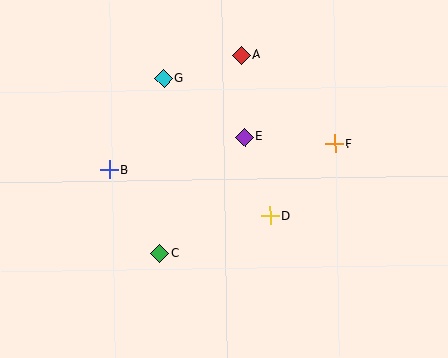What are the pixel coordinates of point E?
Point E is at (245, 137).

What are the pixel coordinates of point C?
Point C is at (160, 253).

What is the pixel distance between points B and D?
The distance between B and D is 167 pixels.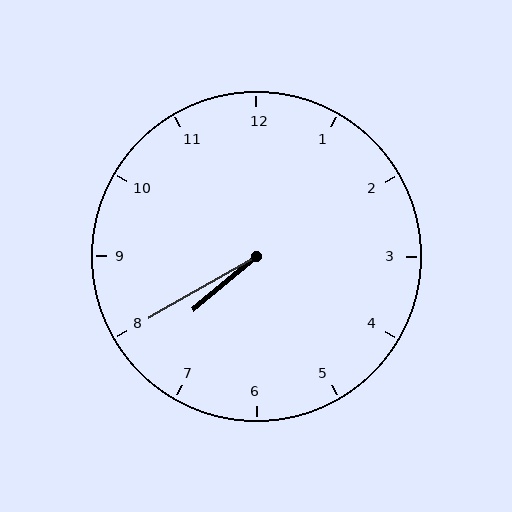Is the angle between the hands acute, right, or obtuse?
It is acute.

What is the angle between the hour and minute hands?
Approximately 10 degrees.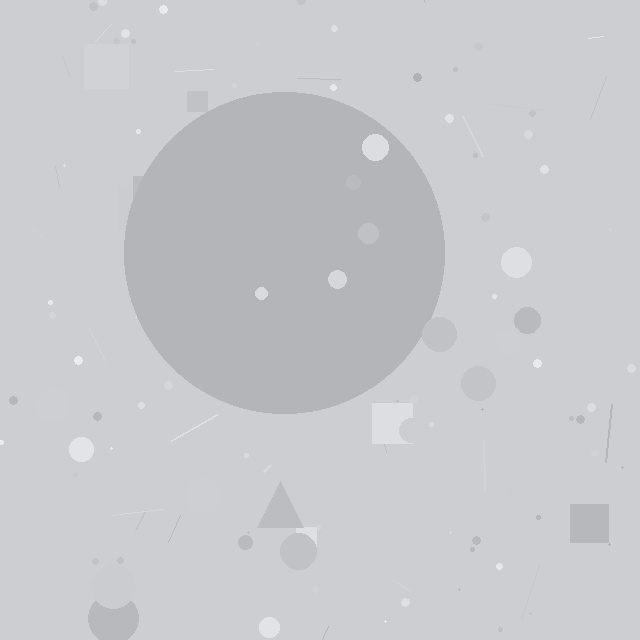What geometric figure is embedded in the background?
A circle is embedded in the background.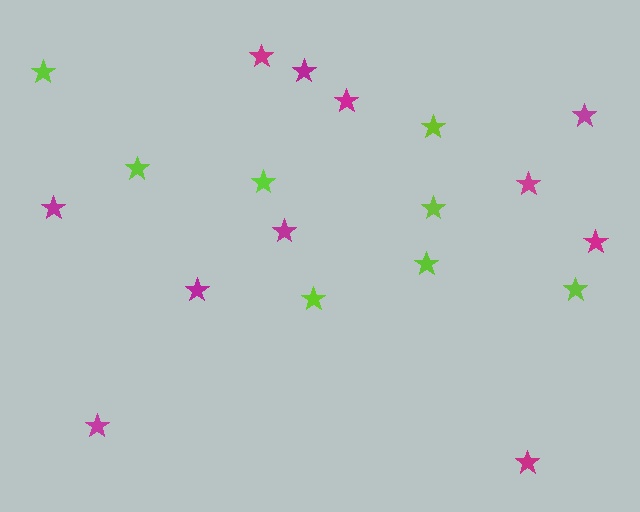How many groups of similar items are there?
There are 2 groups: one group of magenta stars (11) and one group of lime stars (8).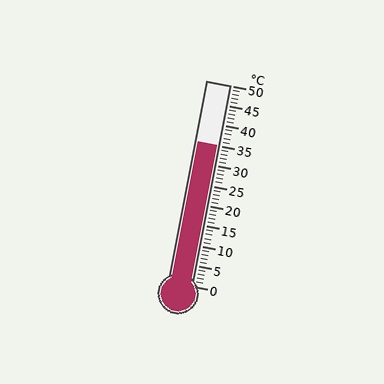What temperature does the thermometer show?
The thermometer shows approximately 35°C.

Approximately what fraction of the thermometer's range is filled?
The thermometer is filled to approximately 70% of its range.